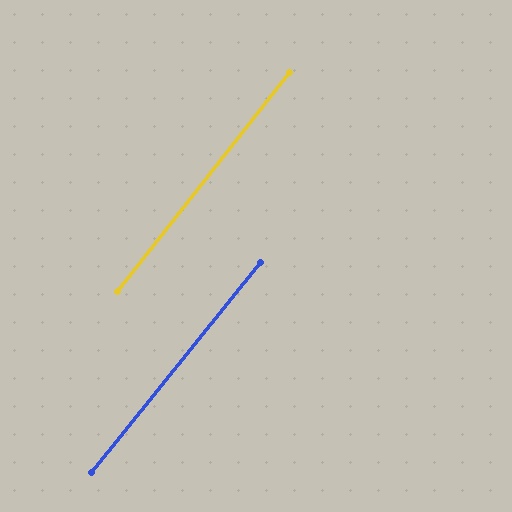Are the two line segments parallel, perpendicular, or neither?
Parallel — their directions differ by only 0.9°.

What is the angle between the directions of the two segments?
Approximately 1 degree.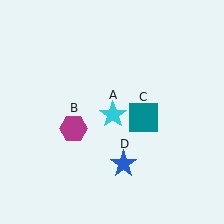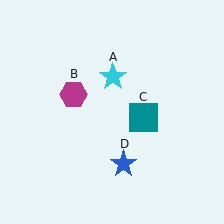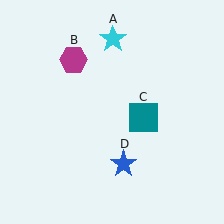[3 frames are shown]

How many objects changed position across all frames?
2 objects changed position: cyan star (object A), magenta hexagon (object B).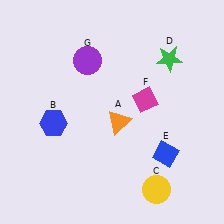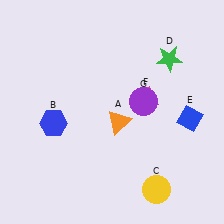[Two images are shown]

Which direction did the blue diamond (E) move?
The blue diamond (E) moved up.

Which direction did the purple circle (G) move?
The purple circle (G) moved right.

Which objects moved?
The objects that moved are: the blue diamond (E), the purple circle (G).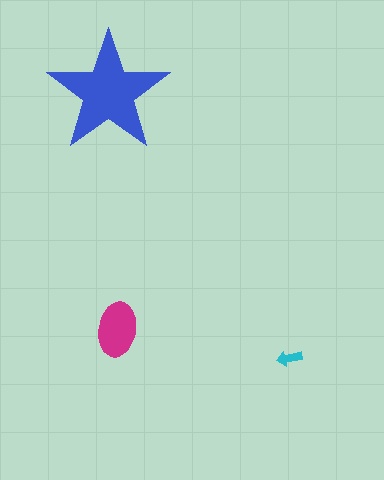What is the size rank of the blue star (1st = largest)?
1st.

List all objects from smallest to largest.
The cyan arrow, the magenta ellipse, the blue star.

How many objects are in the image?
There are 3 objects in the image.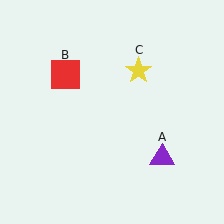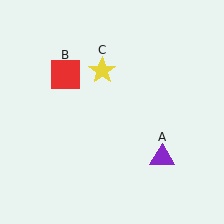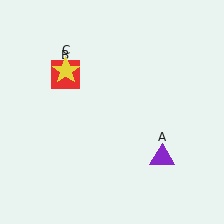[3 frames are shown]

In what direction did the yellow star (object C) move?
The yellow star (object C) moved left.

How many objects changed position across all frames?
1 object changed position: yellow star (object C).